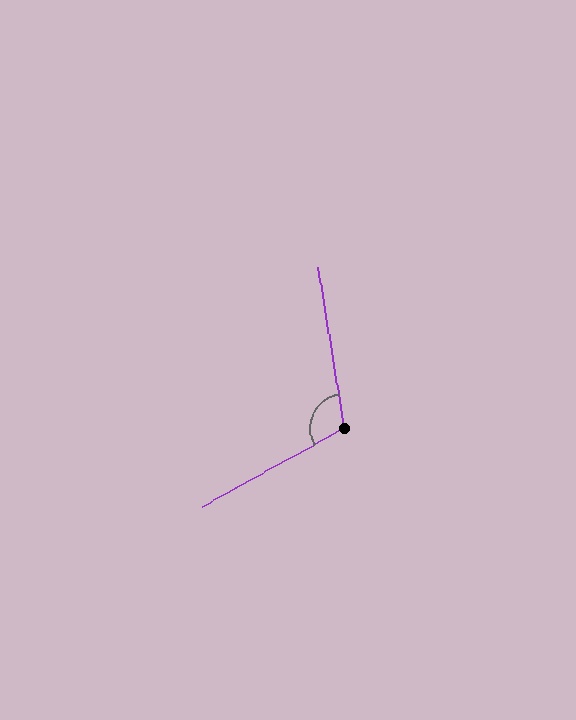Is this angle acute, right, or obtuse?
It is obtuse.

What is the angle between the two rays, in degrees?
Approximately 110 degrees.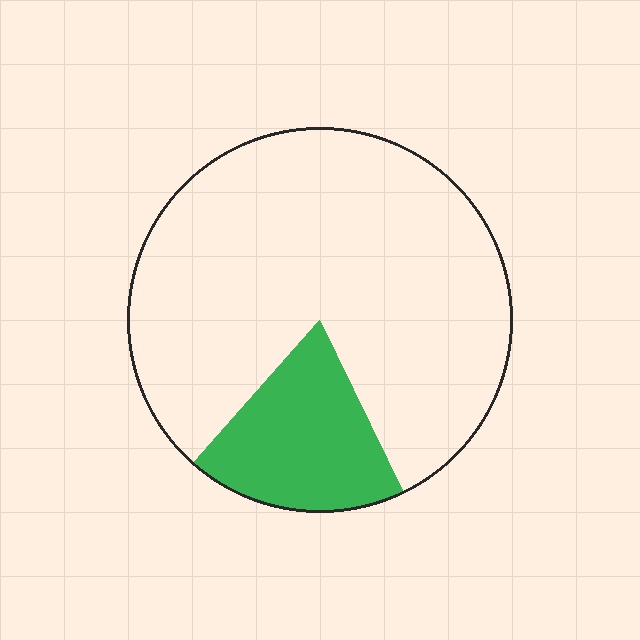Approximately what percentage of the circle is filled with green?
Approximately 20%.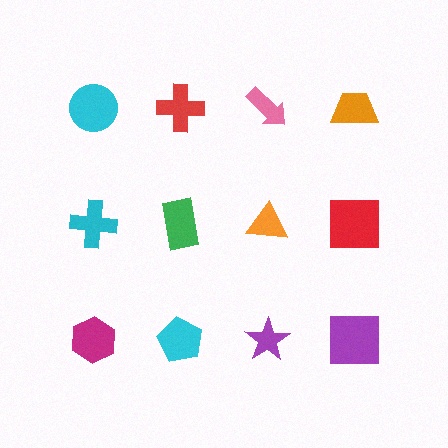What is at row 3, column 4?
A purple square.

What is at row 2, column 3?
An orange triangle.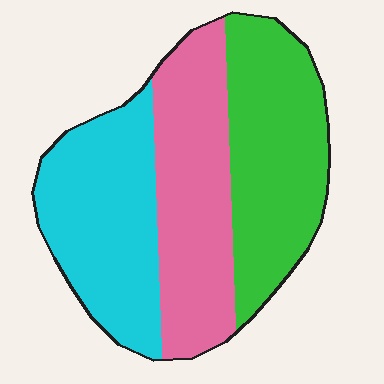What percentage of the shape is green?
Green covers roughly 35% of the shape.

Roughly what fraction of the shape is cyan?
Cyan takes up about one third (1/3) of the shape.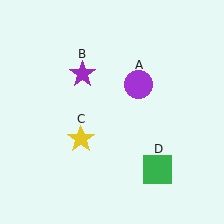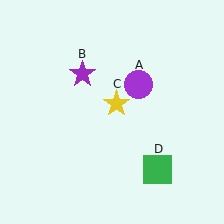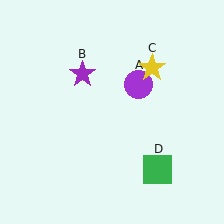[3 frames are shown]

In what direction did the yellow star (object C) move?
The yellow star (object C) moved up and to the right.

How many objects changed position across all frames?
1 object changed position: yellow star (object C).